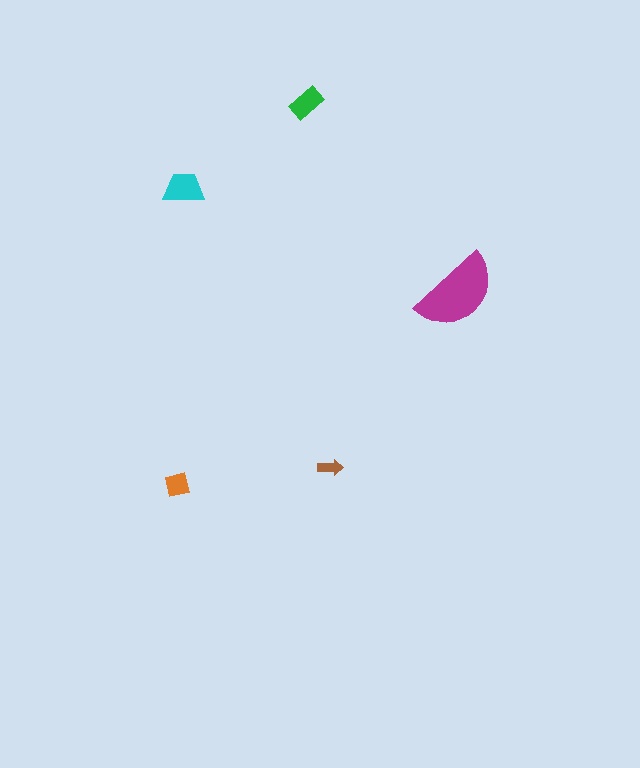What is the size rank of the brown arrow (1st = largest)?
5th.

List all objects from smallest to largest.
The brown arrow, the orange square, the green rectangle, the cyan trapezoid, the magenta semicircle.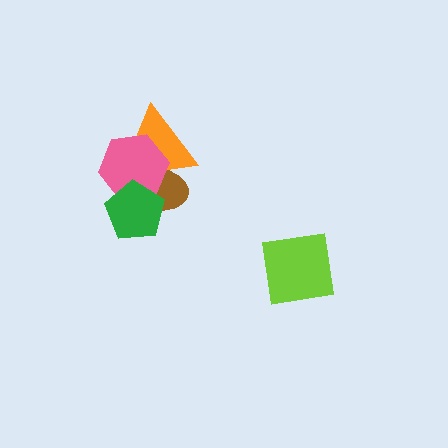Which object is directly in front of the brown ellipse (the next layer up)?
The orange triangle is directly in front of the brown ellipse.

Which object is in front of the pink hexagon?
The green pentagon is in front of the pink hexagon.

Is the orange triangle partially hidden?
Yes, it is partially covered by another shape.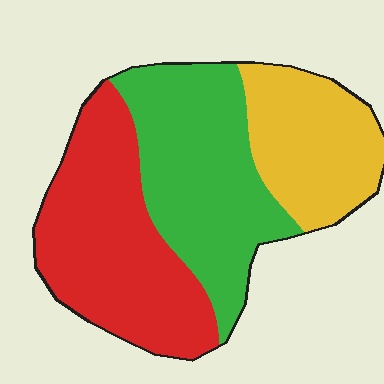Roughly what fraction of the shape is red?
Red covers 39% of the shape.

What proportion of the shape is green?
Green takes up about three eighths (3/8) of the shape.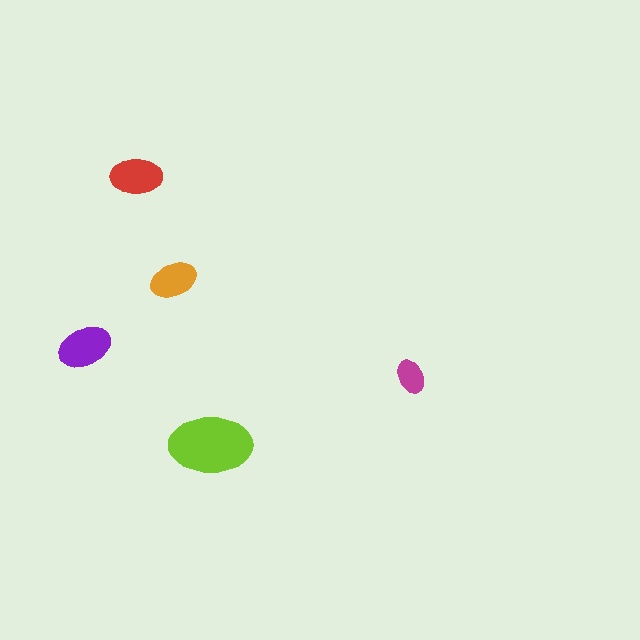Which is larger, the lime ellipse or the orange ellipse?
The lime one.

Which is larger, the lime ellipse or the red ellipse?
The lime one.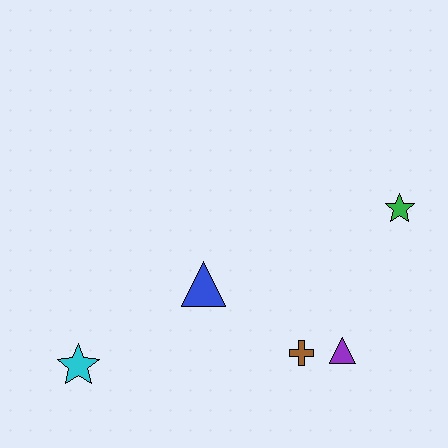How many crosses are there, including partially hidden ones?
There is 1 cross.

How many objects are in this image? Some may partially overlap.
There are 5 objects.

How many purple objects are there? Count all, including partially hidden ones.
There is 1 purple object.